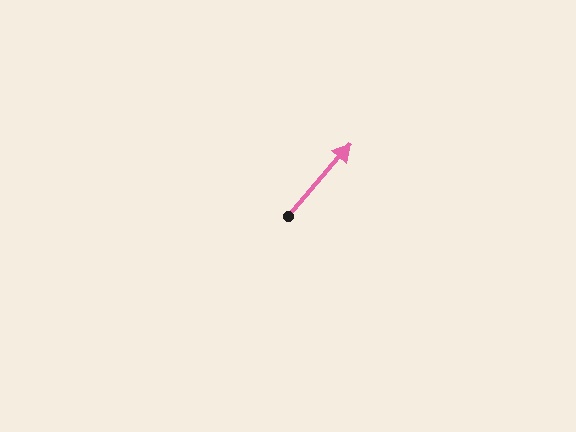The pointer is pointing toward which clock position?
Roughly 1 o'clock.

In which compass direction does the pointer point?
Northeast.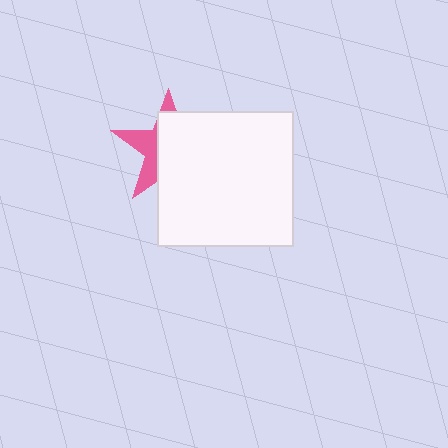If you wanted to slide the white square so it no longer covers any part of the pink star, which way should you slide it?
Slide it right — that is the most direct way to separate the two shapes.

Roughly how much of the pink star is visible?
A small part of it is visible (roughly 36%).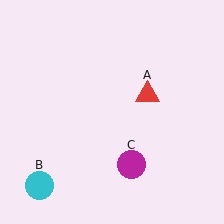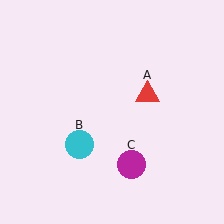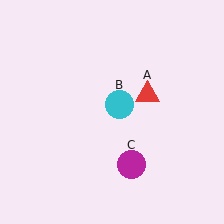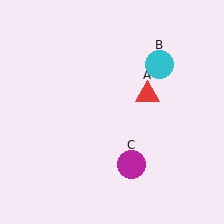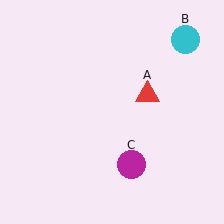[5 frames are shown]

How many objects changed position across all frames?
1 object changed position: cyan circle (object B).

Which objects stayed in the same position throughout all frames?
Red triangle (object A) and magenta circle (object C) remained stationary.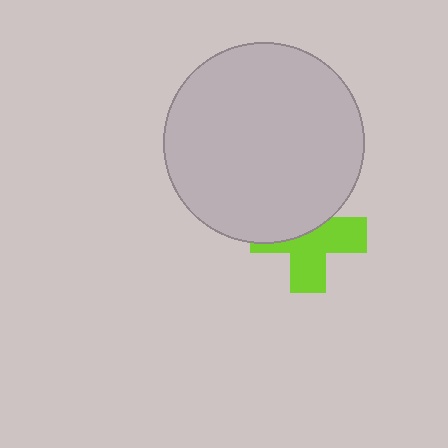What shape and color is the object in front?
The object in front is a light gray circle.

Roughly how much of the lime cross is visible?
About half of it is visible (roughly 57%).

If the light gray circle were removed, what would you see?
You would see the complete lime cross.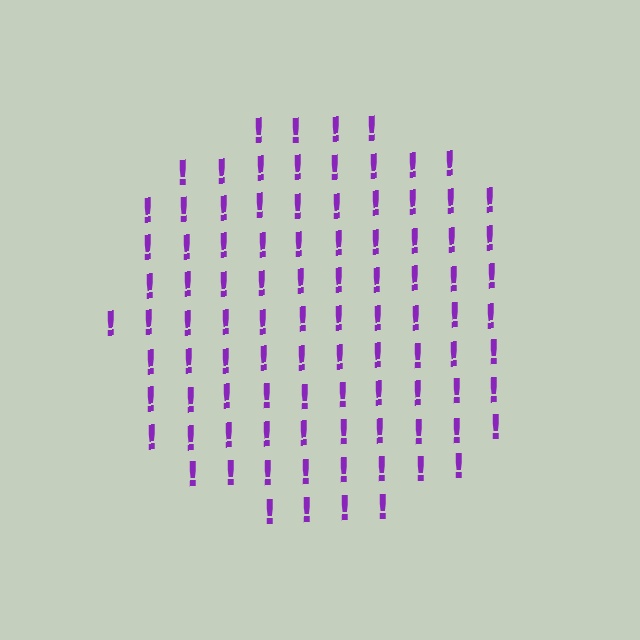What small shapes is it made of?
It is made of small exclamation marks.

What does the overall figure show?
The overall figure shows a circle.